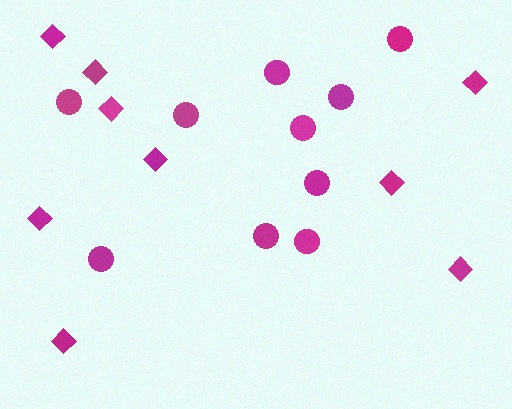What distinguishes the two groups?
There are 2 groups: one group of circles (10) and one group of diamonds (9).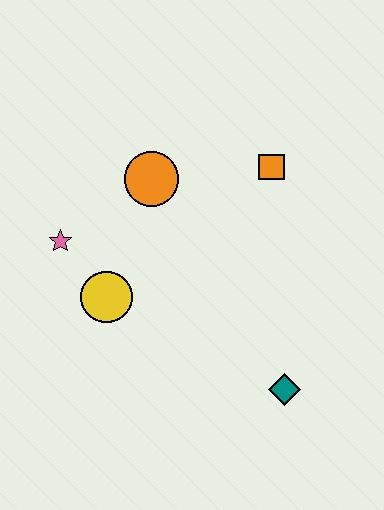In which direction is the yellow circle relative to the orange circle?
The yellow circle is below the orange circle.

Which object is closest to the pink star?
The yellow circle is closest to the pink star.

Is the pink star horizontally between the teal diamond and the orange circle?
No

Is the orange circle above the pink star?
Yes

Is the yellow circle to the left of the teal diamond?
Yes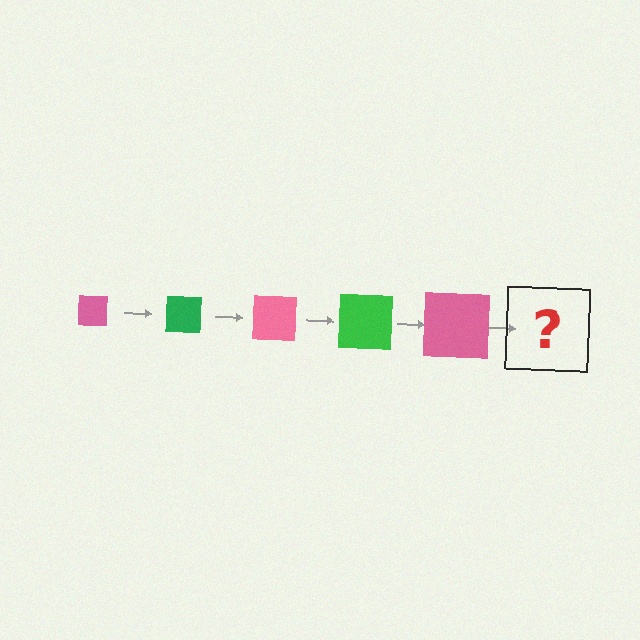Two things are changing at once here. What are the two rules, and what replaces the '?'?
The two rules are that the square grows larger each step and the color cycles through pink and green. The '?' should be a green square, larger than the previous one.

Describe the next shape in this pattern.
It should be a green square, larger than the previous one.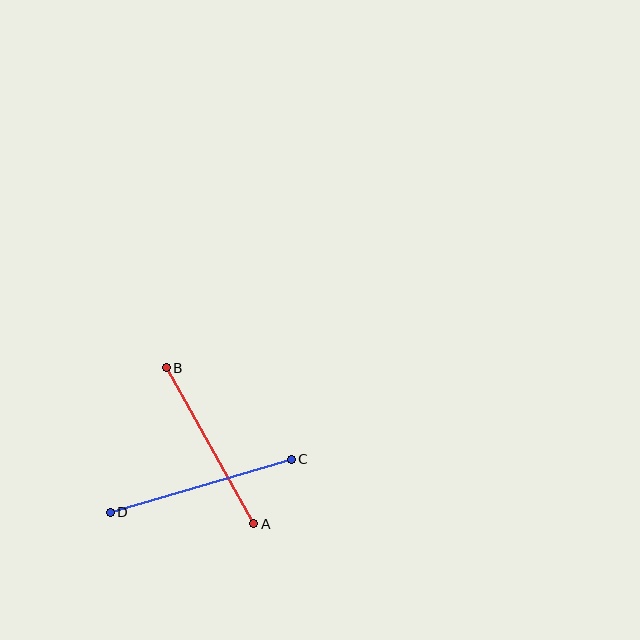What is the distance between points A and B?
The distance is approximately 179 pixels.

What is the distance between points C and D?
The distance is approximately 189 pixels.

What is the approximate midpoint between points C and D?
The midpoint is at approximately (201, 486) pixels.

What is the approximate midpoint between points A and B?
The midpoint is at approximately (210, 446) pixels.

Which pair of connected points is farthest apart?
Points C and D are farthest apart.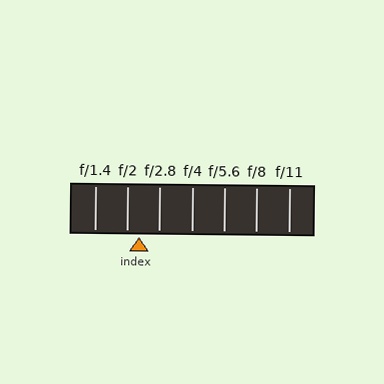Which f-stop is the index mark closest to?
The index mark is closest to f/2.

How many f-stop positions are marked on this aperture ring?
There are 7 f-stop positions marked.